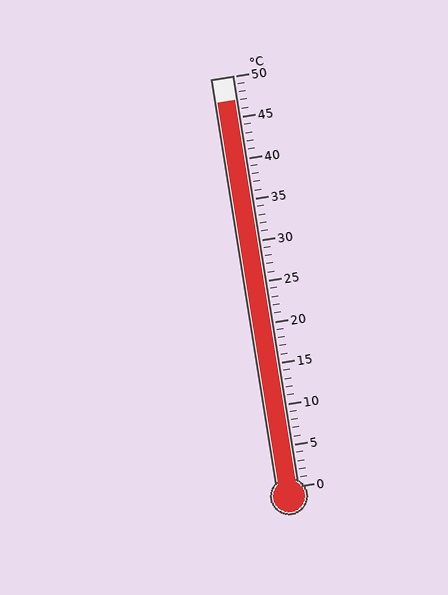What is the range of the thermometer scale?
The thermometer scale ranges from 0°C to 50°C.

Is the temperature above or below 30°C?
The temperature is above 30°C.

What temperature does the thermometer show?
The thermometer shows approximately 47°C.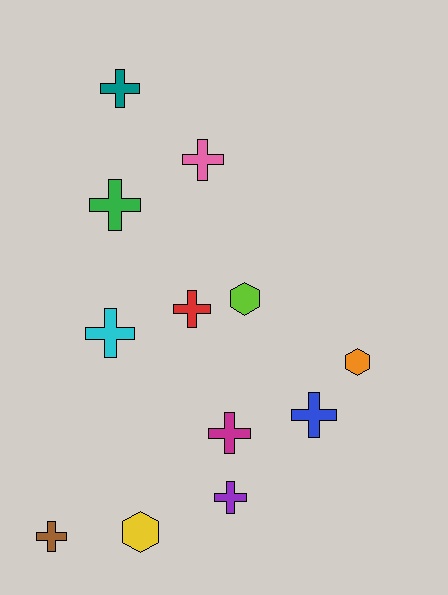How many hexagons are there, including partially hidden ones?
There are 3 hexagons.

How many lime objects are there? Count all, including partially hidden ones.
There is 1 lime object.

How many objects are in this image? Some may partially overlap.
There are 12 objects.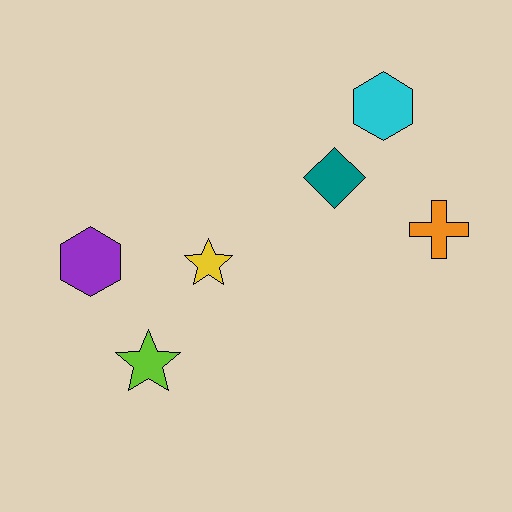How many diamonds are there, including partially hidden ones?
There is 1 diamond.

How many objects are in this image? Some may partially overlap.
There are 6 objects.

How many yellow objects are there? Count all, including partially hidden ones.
There is 1 yellow object.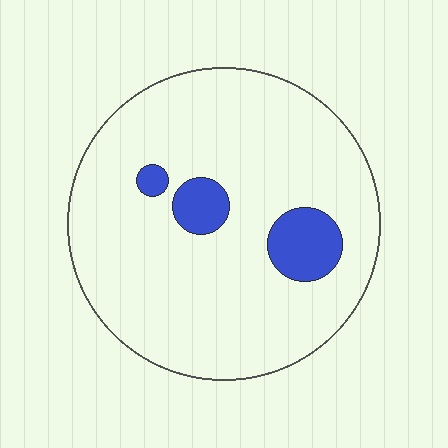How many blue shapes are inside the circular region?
3.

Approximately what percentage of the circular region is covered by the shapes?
Approximately 10%.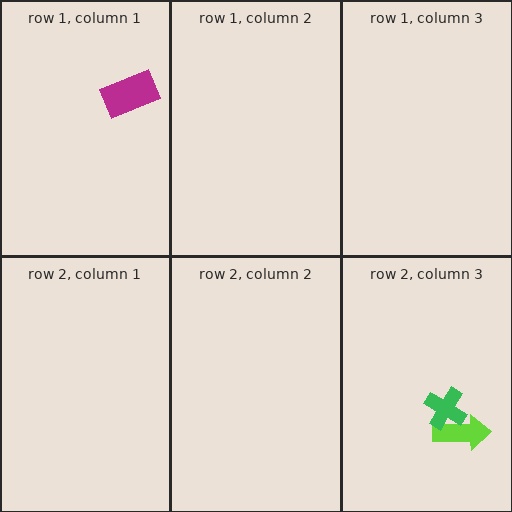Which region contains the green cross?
The row 2, column 3 region.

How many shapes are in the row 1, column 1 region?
1.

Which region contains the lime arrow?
The row 2, column 3 region.